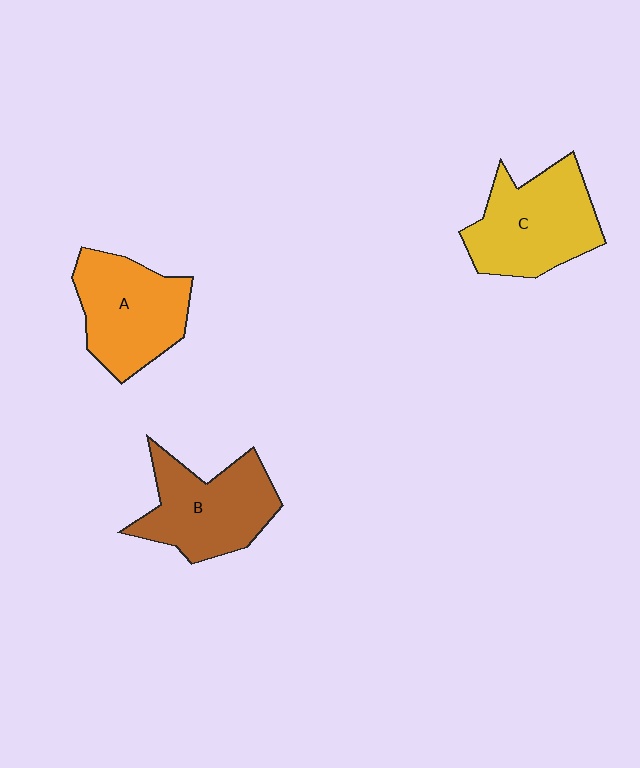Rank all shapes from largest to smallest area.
From largest to smallest: C (yellow), B (brown), A (orange).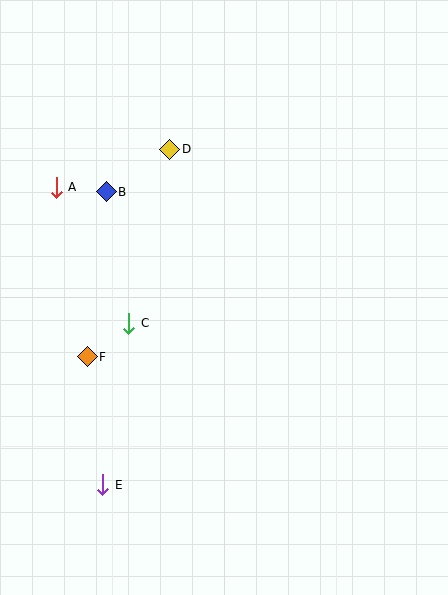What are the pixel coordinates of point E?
Point E is at (103, 485).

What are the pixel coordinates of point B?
Point B is at (106, 192).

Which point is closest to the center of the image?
Point C at (129, 323) is closest to the center.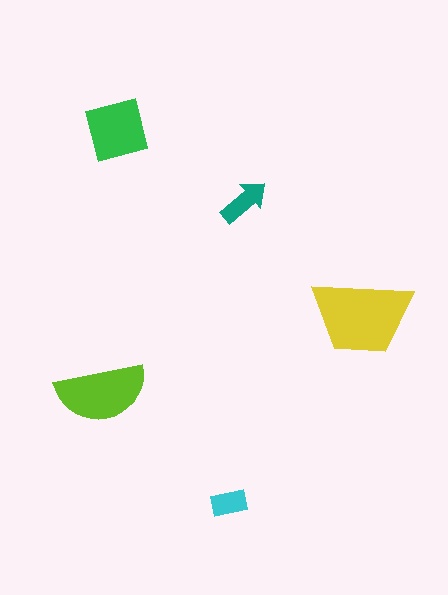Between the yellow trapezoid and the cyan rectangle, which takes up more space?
The yellow trapezoid.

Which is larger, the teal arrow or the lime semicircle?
The lime semicircle.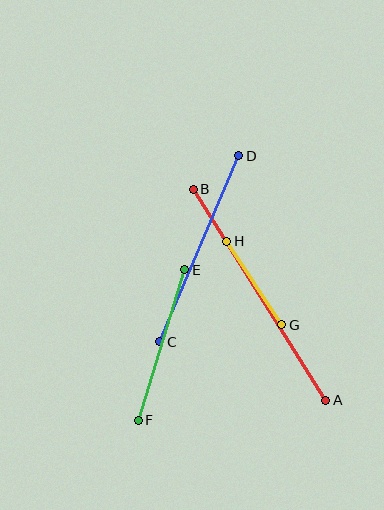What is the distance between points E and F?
The distance is approximately 158 pixels.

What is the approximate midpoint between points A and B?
The midpoint is at approximately (259, 295) pixels.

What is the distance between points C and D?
The distance is approximately 202 pixels.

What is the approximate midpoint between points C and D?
The midpoint is at approximately (199, 249) pixels.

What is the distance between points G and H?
The distance is approximately 100 pixels.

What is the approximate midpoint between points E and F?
The midpoint is at approximately (161, 345) pixels.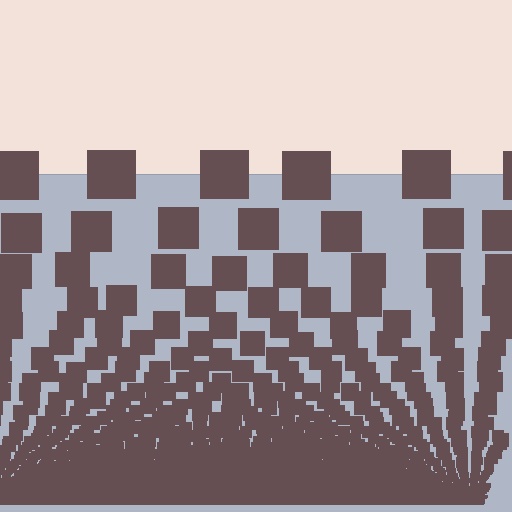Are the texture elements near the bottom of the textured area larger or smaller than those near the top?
Smaller. The gradient is inverted — elements near the bottom are smaller and denser.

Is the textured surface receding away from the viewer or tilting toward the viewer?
The surface appears to tilt toward the viewer. Texture elements get larger and sparser toward the top.